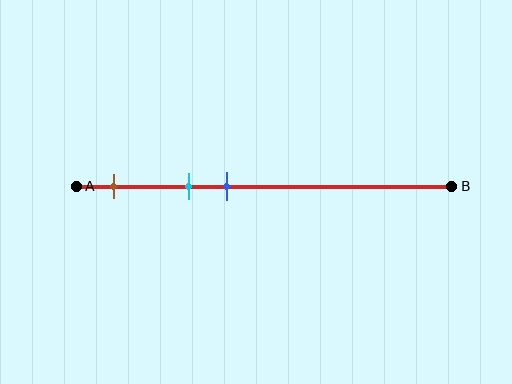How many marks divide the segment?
There are 3 marks dividing the segment.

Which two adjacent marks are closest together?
The cyan and blue marks are the closest adjacent pair.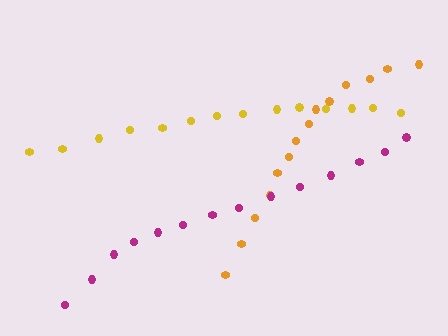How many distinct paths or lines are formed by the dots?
There are 3 distinct paths.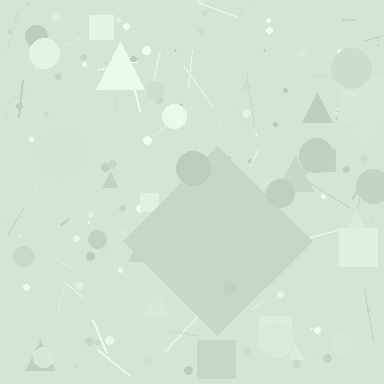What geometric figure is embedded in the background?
A diamond is embedded in the background.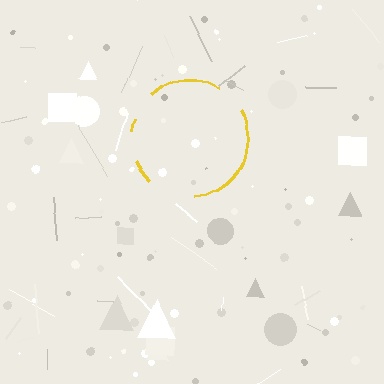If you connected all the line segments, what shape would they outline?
They would outline a circle.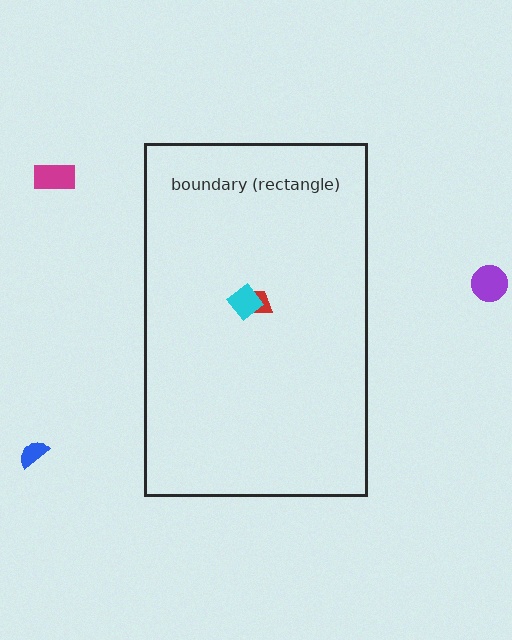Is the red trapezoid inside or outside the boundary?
Inside.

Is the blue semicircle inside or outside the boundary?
Outside.